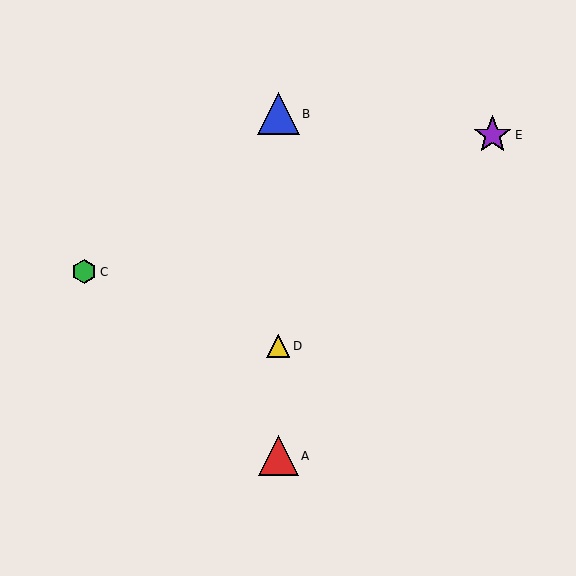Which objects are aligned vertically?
Objects A, B, D are aligned vertically.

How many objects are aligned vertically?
3 objects (A, B, D) are aligned vertically.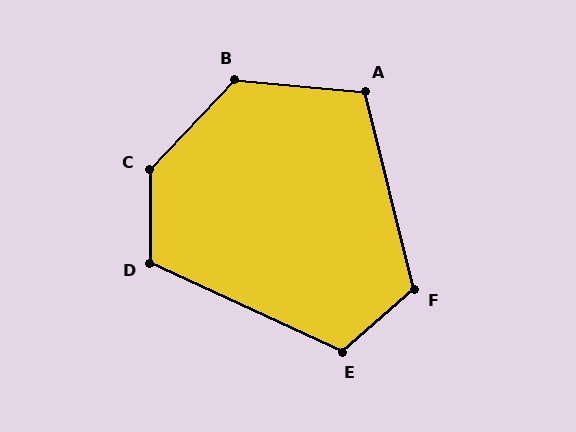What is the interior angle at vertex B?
Approximately 128 degrees (obtuse).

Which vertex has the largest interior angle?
C, at approximately 136 degrees.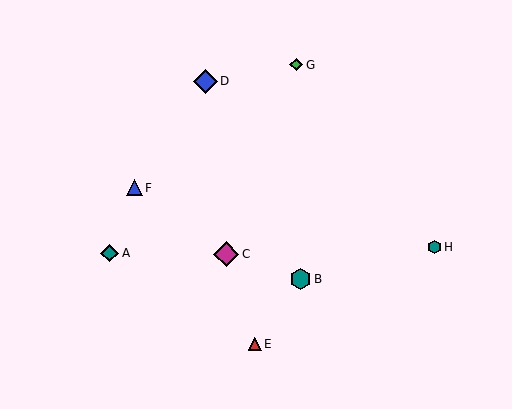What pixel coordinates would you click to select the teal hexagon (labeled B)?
Click at (300, 279) to select the teal hexagon B.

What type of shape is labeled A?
Shape A is a teal diamond.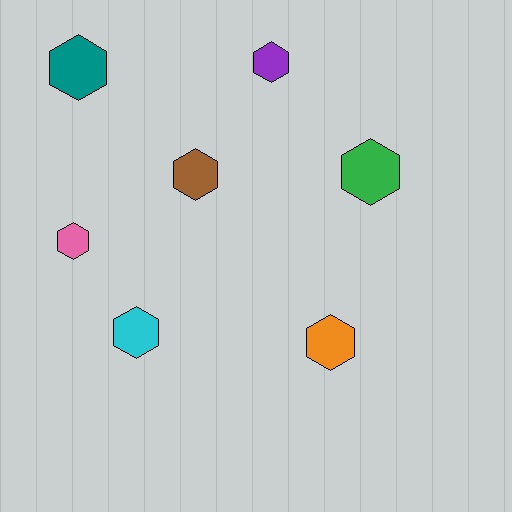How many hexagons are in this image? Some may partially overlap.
There are 7 hexagons.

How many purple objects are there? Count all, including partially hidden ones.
There is 1 purple object.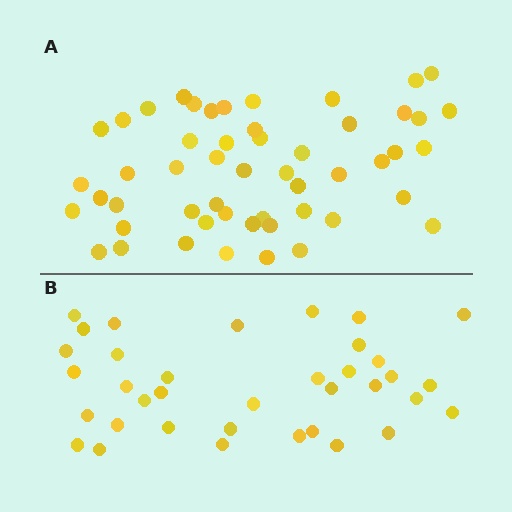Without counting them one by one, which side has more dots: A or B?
Region A (the top region) has more dots.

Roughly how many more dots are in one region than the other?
Region A has approximately 15 more dots than region B.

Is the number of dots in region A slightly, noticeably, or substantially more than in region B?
Region A has noticeably more, but not dramatically so. The ratio is roughly 1.4 to 1.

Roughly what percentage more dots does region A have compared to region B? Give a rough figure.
About 45% more.